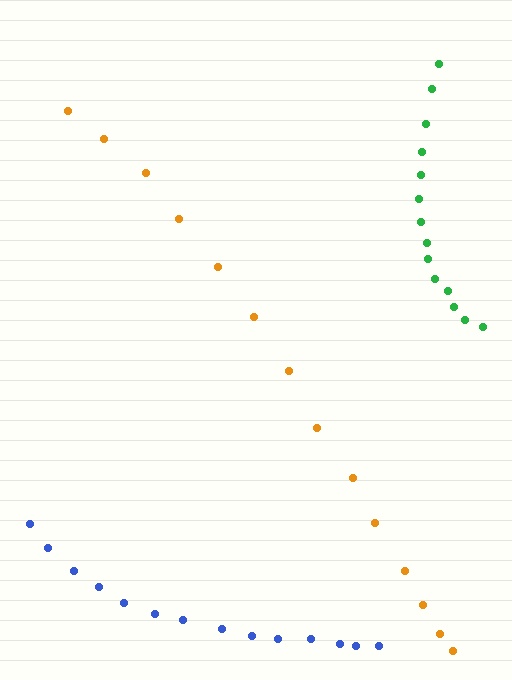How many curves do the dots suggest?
There are 3 distinct paths.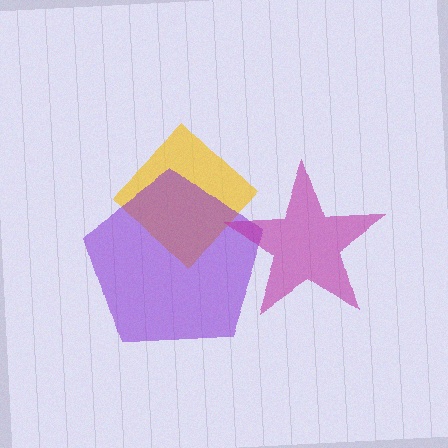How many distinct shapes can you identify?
There are 3 distinct shapes: a yellow diamond, a purple pentagon, a magenta star.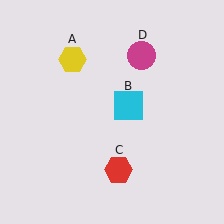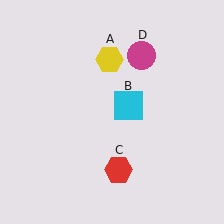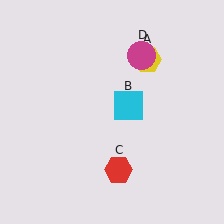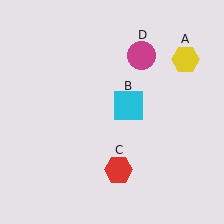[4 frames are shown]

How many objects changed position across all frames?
1 object changed position: yellow hexagon (object A).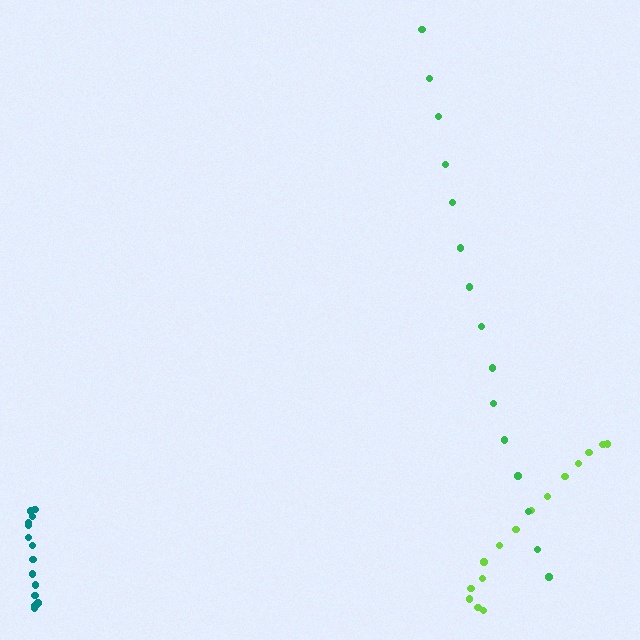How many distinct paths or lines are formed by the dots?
There are 3 distinct paths.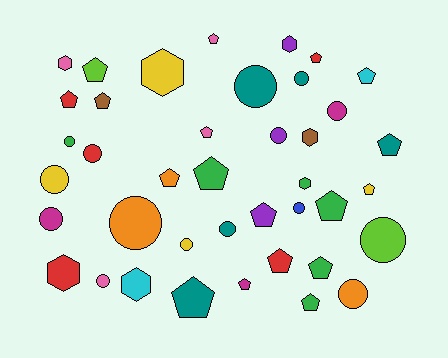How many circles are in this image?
There are 15 circles.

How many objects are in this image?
There are 40 objects.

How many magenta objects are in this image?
There are 3 magenta objects.